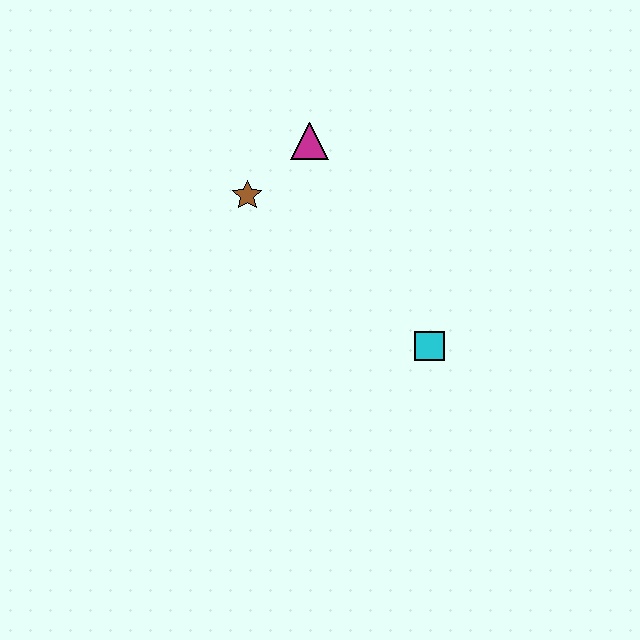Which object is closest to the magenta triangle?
The brown star is closest to the magenta triangle.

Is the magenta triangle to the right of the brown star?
Yes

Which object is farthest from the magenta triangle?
The cyan square is farthest from the magenta triangle.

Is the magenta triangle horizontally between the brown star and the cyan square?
Yes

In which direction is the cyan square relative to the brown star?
The cyan square is to the right of the brown star.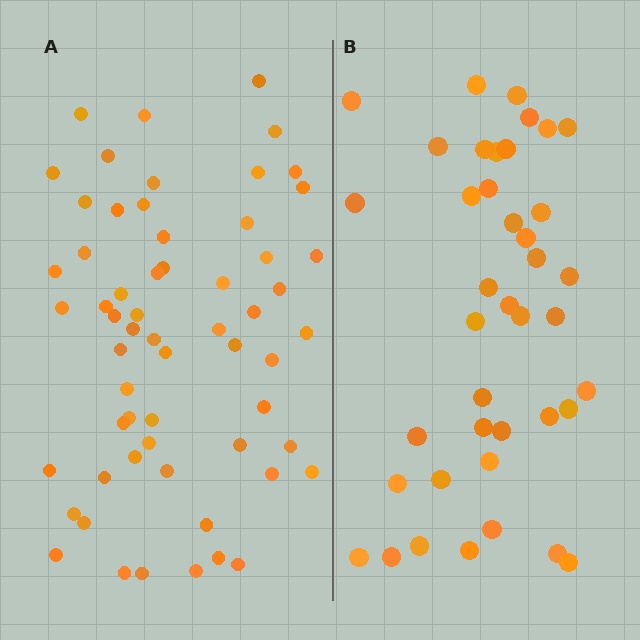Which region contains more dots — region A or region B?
Region A (the left region) has more dots.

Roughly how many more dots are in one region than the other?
Region A has approximately 20 more dots than region B.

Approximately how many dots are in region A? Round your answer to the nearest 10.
About 60 dots.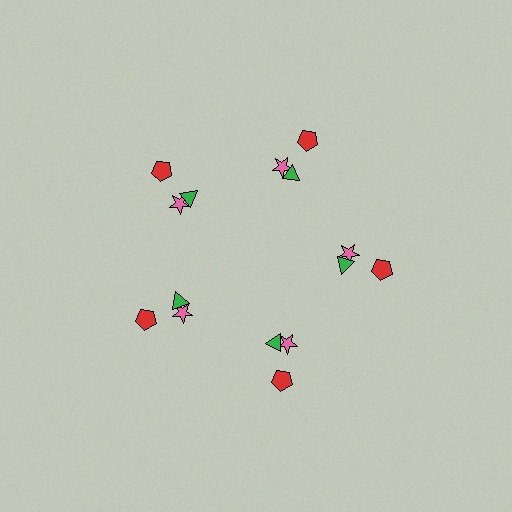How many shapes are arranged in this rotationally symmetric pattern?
There are 15 shapes, arranged in 5 groups of 3.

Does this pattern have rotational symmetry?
Yes, this pattern has 5-fold rotational symmetry. It looks the same after rotating 72 degrees around the center.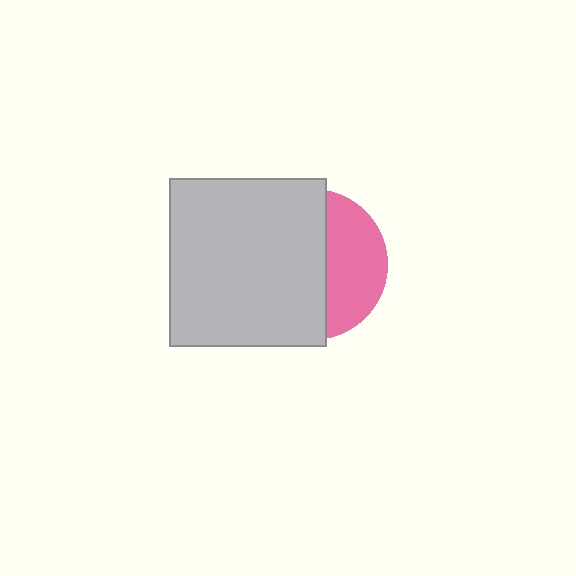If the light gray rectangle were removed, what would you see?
You would see the complete pink circle.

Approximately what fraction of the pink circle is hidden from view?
Roughly 63% of the pink circle is hidden behind the light gray rectangle.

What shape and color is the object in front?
The object in front is a light gray rectangle.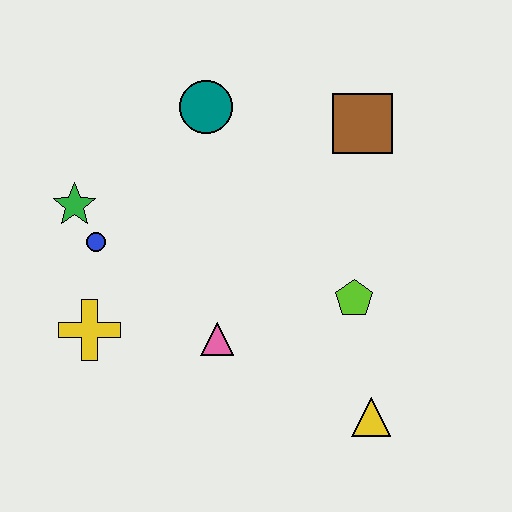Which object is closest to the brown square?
The teal circle is closest to the brown square.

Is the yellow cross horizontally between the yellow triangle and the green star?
Yes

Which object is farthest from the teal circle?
The yellow triangle is farthest from the teal circle.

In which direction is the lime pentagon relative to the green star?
The lime pentagon is to the right of the green star.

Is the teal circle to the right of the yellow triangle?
No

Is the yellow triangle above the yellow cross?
No